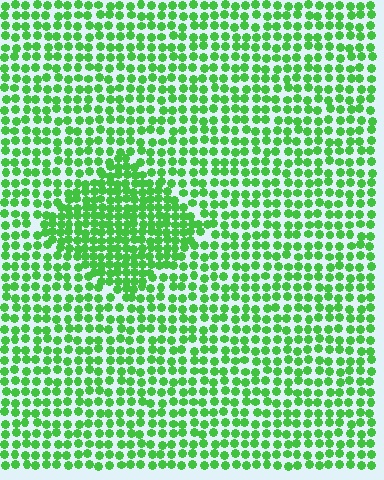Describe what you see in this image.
The image contains small green elements arranged at two different densities. A diamond-shaped region is visible where the elements are more densely packed than the surrounding area.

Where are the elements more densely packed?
The elements are more densely packed inside the diamond boundary.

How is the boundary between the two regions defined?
The boundary is defined by a change in element density (approximately 1.6x ratio). All elements are the same color, size, and shape.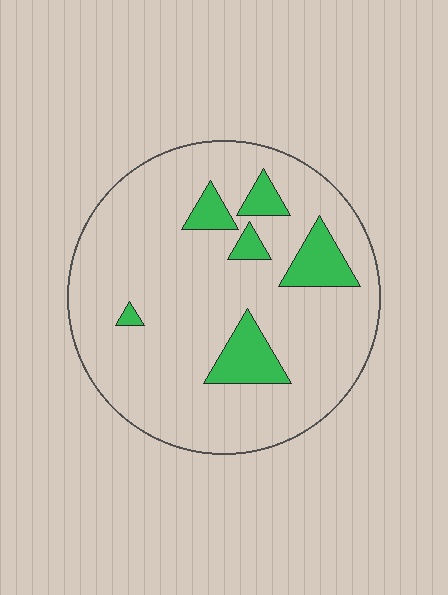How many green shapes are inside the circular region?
6.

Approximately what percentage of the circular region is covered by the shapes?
Approximately 15%.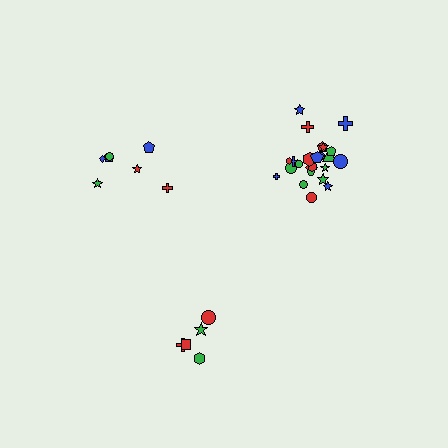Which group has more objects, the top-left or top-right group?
The top-right group.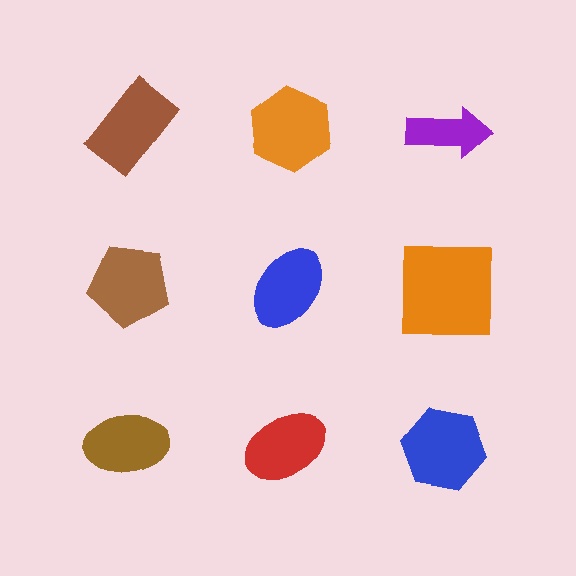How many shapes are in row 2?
3 shapes.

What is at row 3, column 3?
A blue hexagon.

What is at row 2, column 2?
A blue ellipse.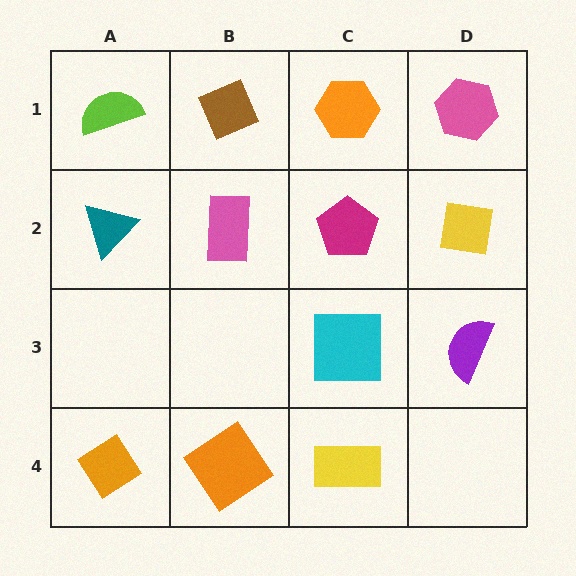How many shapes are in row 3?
2 shapes.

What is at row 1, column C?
An orange hexagon.